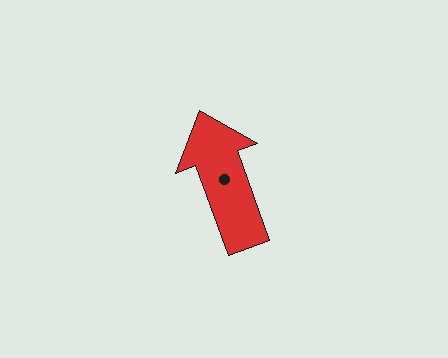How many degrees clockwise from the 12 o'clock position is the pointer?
Approximately 340 degrees.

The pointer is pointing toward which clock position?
Roughly 11 o'clock.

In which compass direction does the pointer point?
North.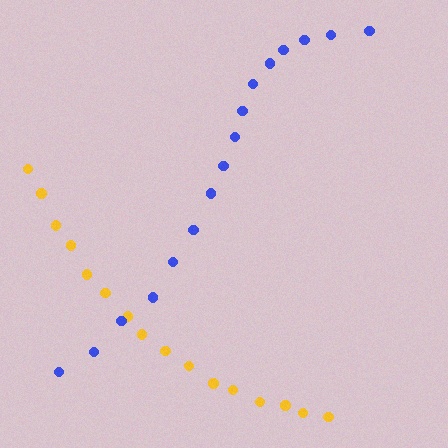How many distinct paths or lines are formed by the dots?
There are 2 distinct paths.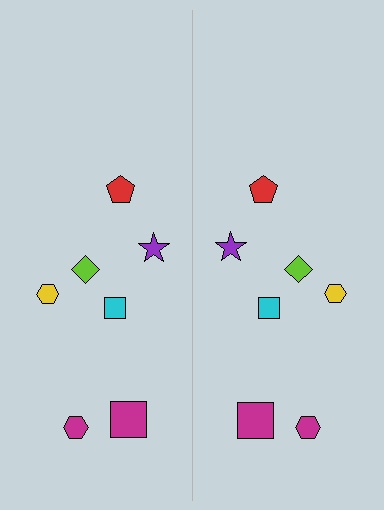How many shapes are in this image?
There are 14 shapes in this image.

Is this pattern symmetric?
Yes, this pattern has bilateral (reflection) symmetry.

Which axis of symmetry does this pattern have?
The pattern has a vertical axis of symmetry running through the center of the image.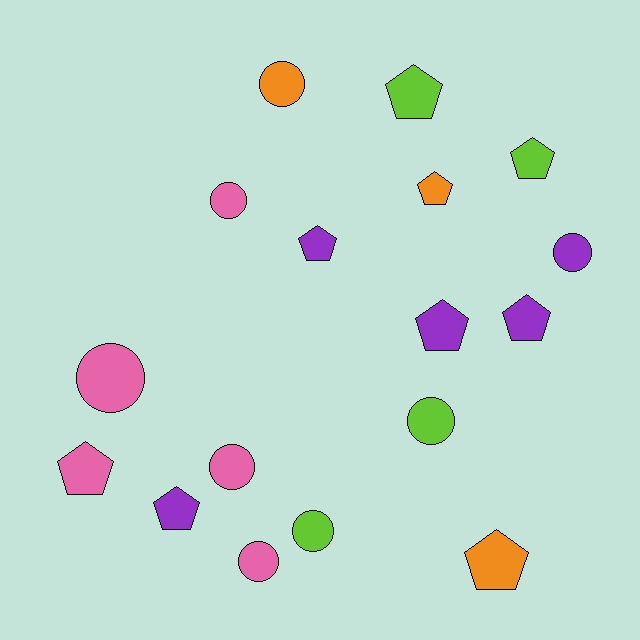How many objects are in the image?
There are 17 objects.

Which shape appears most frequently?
Pentagon, with 9 objects.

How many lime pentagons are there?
There are 2 lime pentagons.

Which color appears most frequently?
Purple, with 5 objects.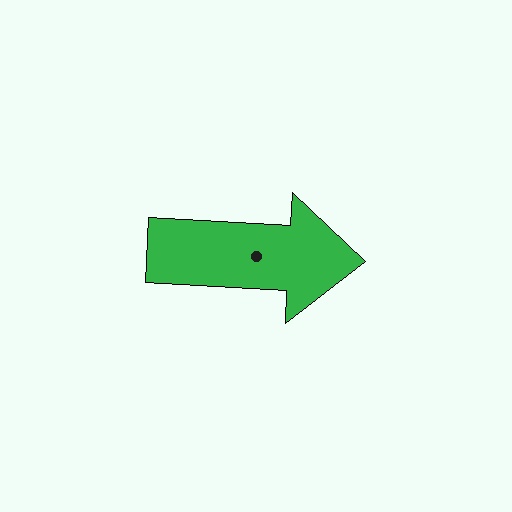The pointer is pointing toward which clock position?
Roughly 3 o'clock.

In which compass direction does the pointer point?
East.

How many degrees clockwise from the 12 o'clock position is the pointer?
Approximately 93 degrees.